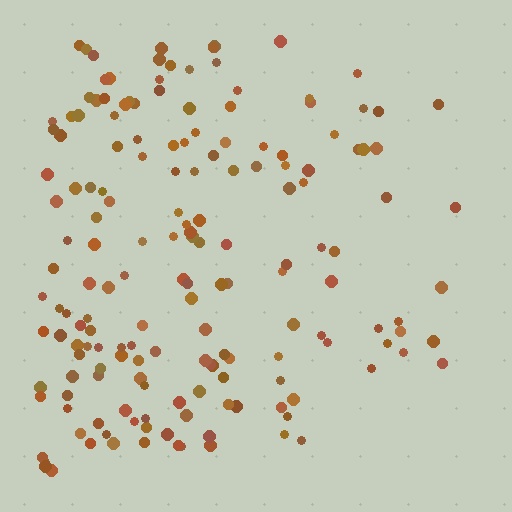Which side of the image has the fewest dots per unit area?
The right.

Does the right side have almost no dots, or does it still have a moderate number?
Still a moderate number, just noticeably fewer than the left.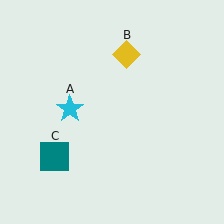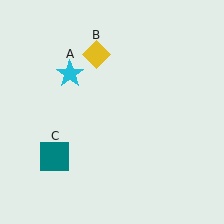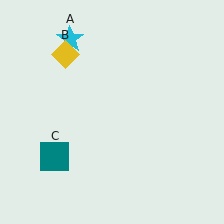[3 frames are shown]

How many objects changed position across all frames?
2 objects changed position: cyan star (object A), yellow diamond (object B).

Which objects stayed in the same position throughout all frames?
Teal square (object C) remained stationary.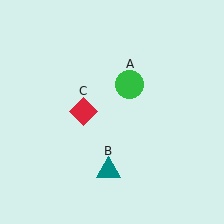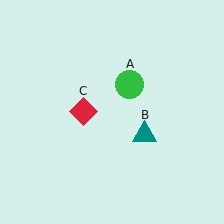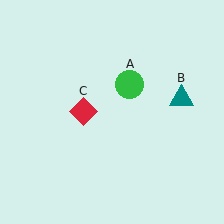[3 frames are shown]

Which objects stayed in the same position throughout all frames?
Green circle (object A) and red diamond (object C) remained stationary.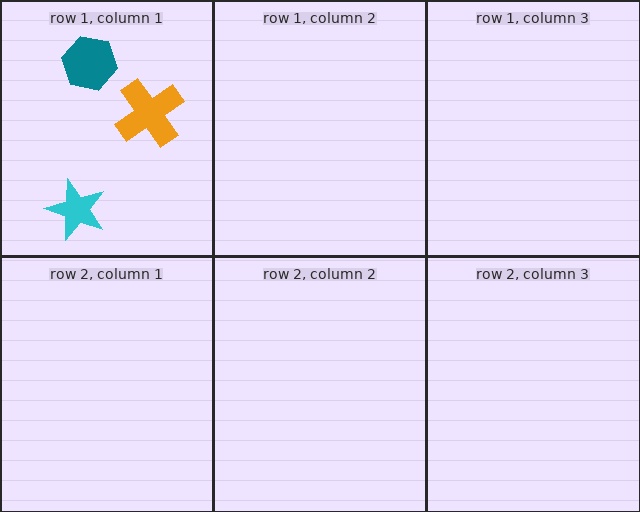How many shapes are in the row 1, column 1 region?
3.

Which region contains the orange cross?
The row 1, column 1 region.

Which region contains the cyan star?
The row 1, column 1 region.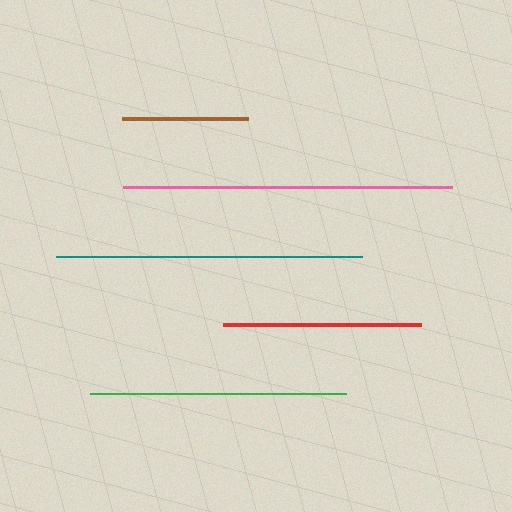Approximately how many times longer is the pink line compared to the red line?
The pink line is approximately 1.7 times the length of the red line.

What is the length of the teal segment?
The teal segment is approximately 306 pixels long.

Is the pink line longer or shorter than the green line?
The pink line is longer than the green line.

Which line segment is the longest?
The pink line is the longest at approximately 329 pixels.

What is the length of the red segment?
The red segment is approximately 198 pixels long.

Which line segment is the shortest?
The brown line is the shortest at approximately 126 pixels.